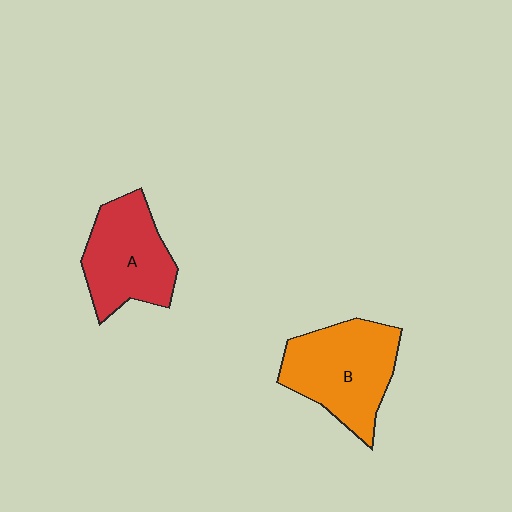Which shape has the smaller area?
Shape A (red).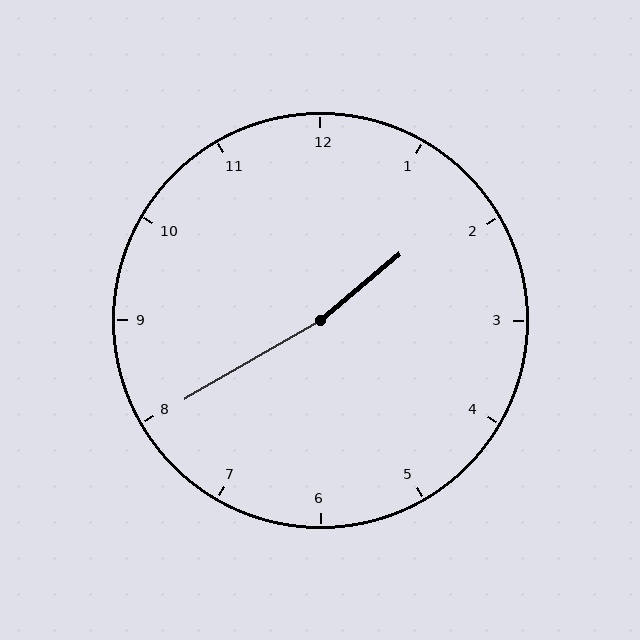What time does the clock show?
1:40.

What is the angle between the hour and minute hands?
Approximately 170 degrees.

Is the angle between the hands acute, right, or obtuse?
It is obtuse.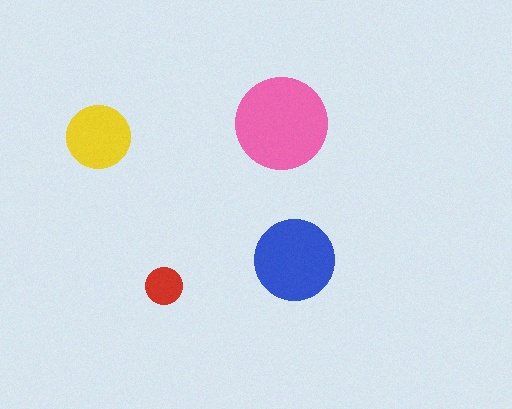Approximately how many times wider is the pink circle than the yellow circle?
About 1.5 times wider.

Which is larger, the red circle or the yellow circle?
The yellow one.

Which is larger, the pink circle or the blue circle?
The pink one.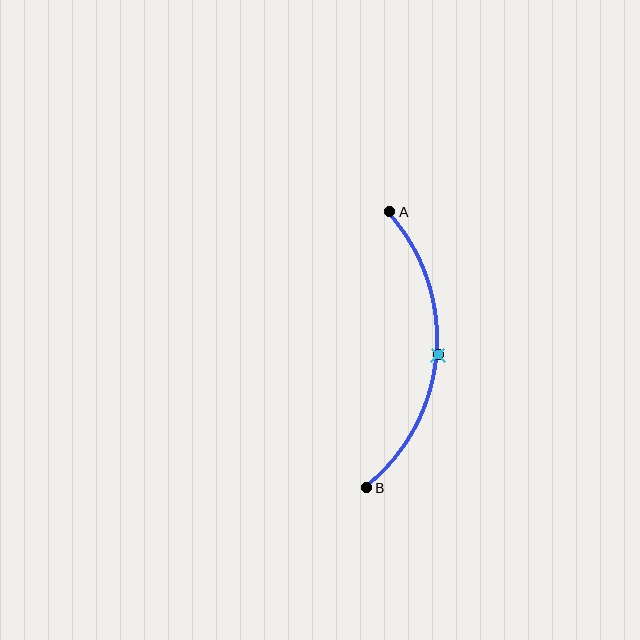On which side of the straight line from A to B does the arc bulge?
The arc bulges to the right of the straight line connecting A and B.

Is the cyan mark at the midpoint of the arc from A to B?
Yes. The cyan mark lies on the arc at equal arc-length from both A and B — it is the arc midpoint.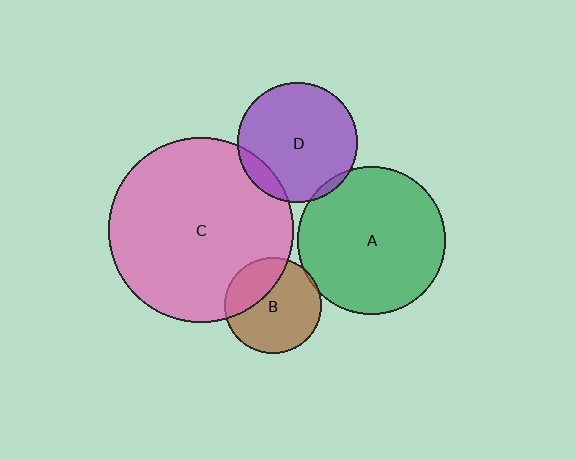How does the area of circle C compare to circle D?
Approximately 2.4 times.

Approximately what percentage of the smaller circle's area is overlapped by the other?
Approximately 30%.